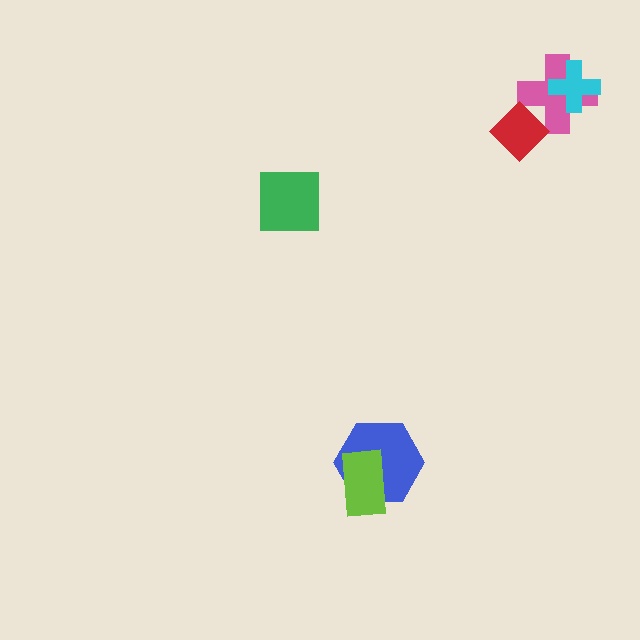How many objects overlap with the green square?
0 objects overlap with the green square.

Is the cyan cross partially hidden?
No, no other shape covers it.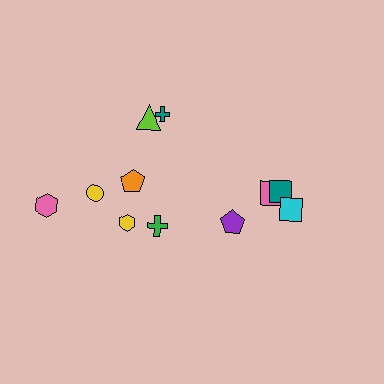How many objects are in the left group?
There are 7 objects.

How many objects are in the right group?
There are 4 objects.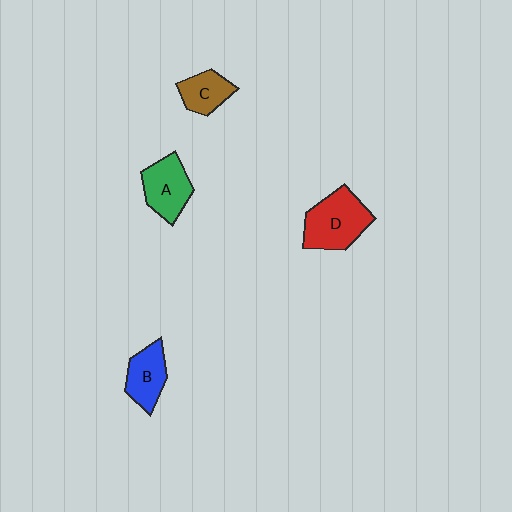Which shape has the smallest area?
Shape C (brown).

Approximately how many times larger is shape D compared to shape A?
Approximately 1.3 times.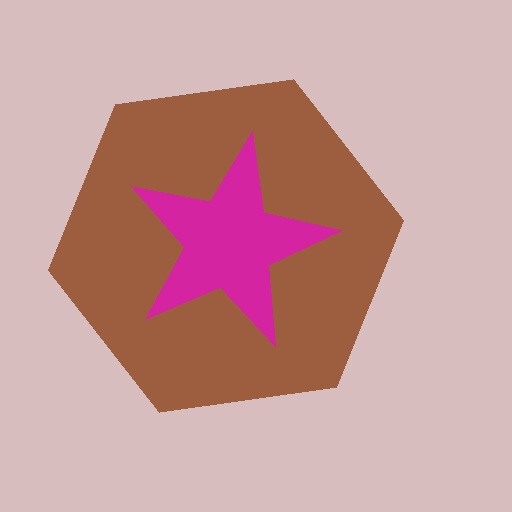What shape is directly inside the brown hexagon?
The magenta star.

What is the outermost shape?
The brown hexagon.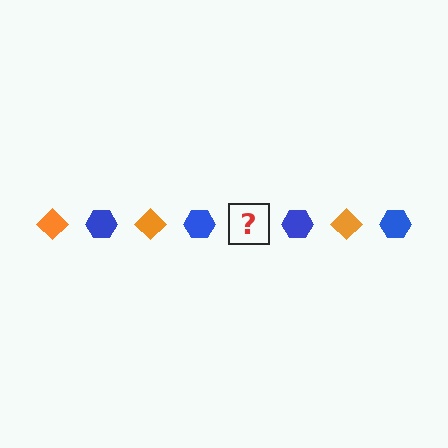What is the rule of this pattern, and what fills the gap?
The rule is that the pattern alternates between orange diamond and blue hexagon. The gap should be filled with an orange diamond.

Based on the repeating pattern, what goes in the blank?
The blank should be an orange diamond.